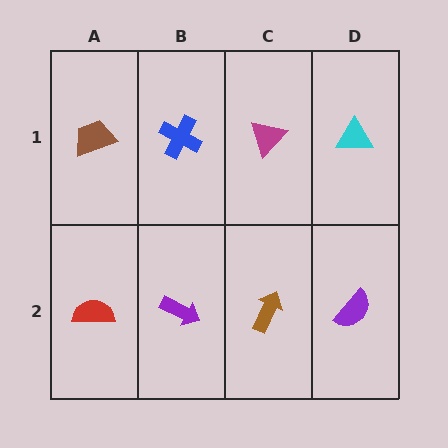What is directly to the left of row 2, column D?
A brown arrow.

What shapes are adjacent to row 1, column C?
A brown arrow (row 2, column C), a blue cross (row 1, column B), a cyan triangle (row 1, column D).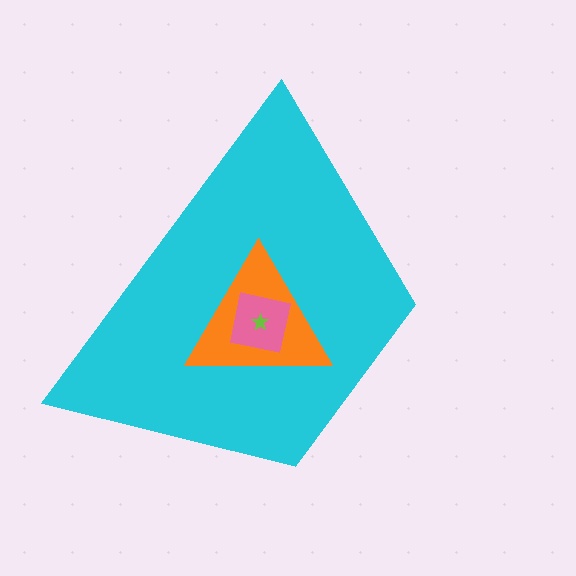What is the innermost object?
The lime star.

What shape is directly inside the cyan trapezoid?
The orange triangle.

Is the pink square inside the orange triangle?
Yes.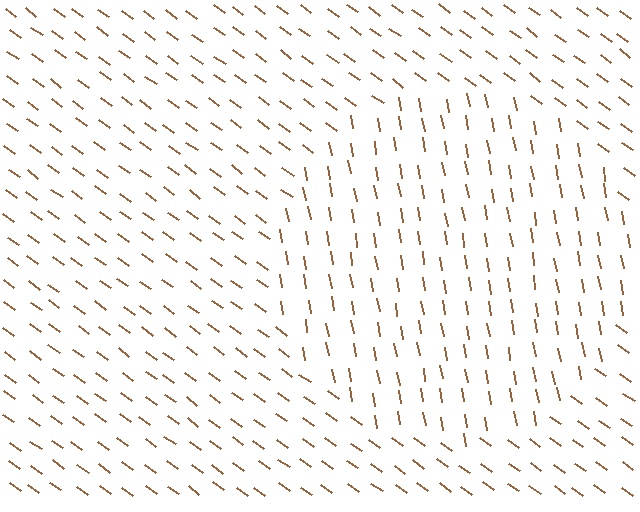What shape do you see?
I see a circle.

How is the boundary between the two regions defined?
The boundary is defined purely by a change in line orientation (approximately 45 degrees difference). All lines are the same color and thickness.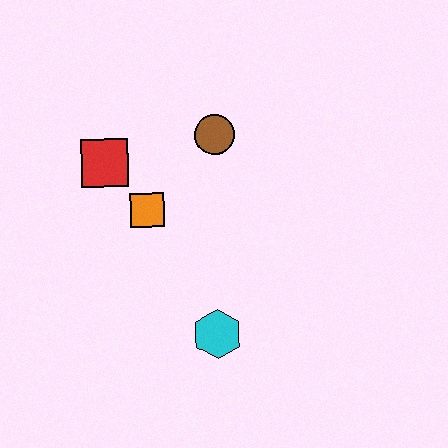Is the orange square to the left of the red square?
No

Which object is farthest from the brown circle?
The cyan hexagon is farthest from the brown circle.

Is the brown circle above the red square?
Yes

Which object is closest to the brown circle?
The orange square is closest to the brown circle.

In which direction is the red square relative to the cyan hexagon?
The red square is above the cyan hexagon.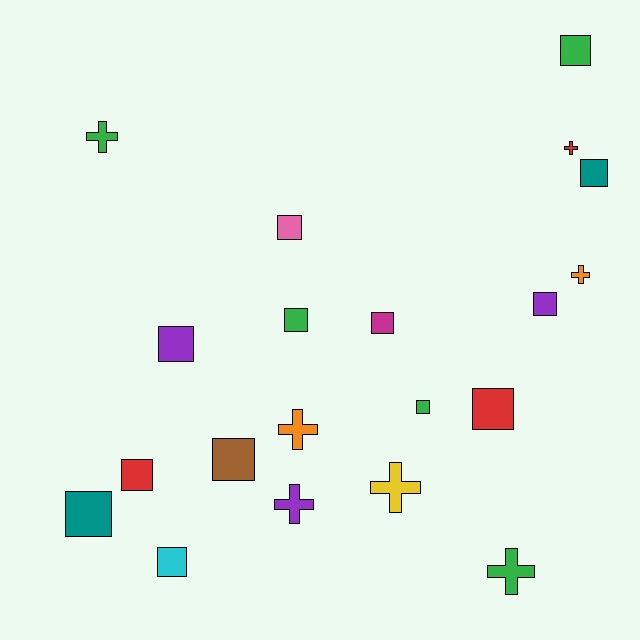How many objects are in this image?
There are 20 objects.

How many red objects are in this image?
There are 3 red objects.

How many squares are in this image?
There are 13 squares.